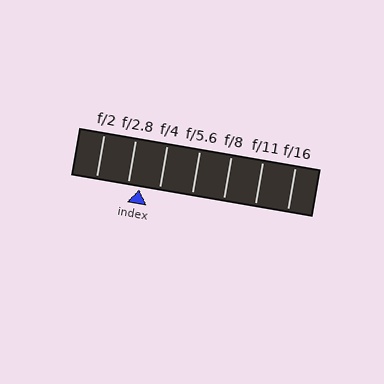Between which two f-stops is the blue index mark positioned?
The index mark is between f/2.8 and f/4.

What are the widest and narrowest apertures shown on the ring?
The widest aperture shown is f/2 and the narrowest is f/16.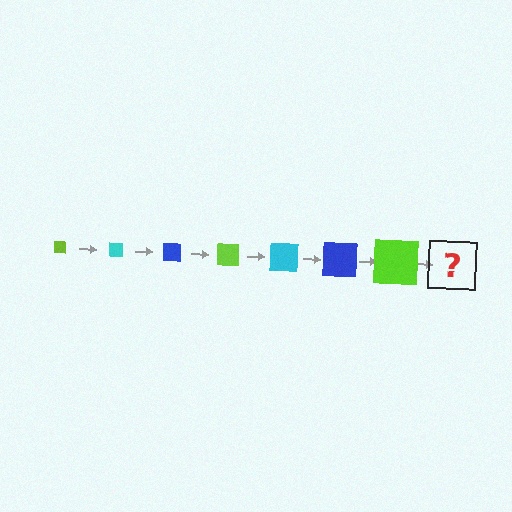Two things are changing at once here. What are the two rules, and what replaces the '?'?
The two rules are that the square grows larger each step and the color cycles through lime, cyan, and blue. The '?' should be a cyan square, larger than the previous one.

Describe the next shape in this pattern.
It should be a cyan square, larger than the previous one.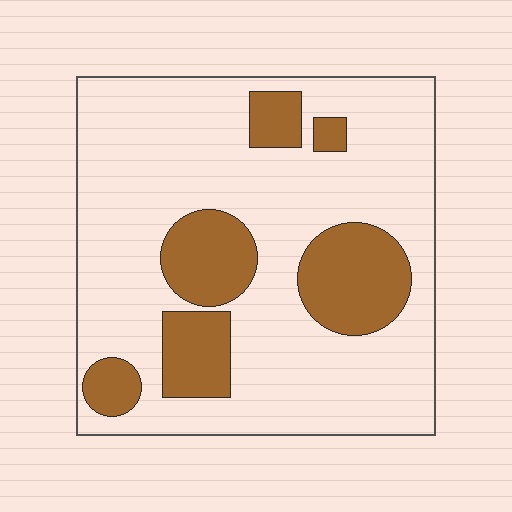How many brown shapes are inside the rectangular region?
6.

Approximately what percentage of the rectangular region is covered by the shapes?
Approximately 25%.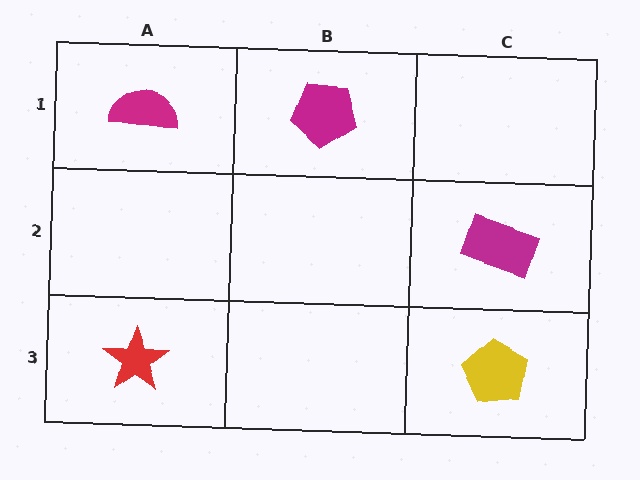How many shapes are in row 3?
2 shapes.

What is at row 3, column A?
A red star.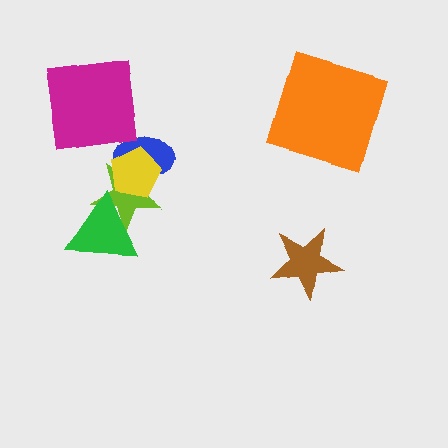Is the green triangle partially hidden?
No, no other shape covers it.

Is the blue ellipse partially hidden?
Yes, it is partially covered by another shape.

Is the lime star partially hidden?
Yes, it is partially covered by another shape.